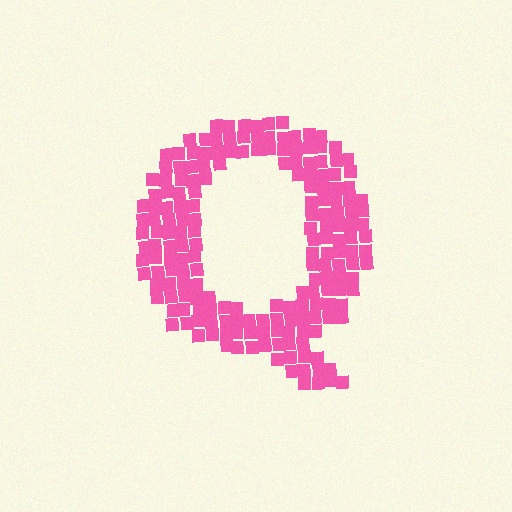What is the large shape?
The large shape is the letter Q.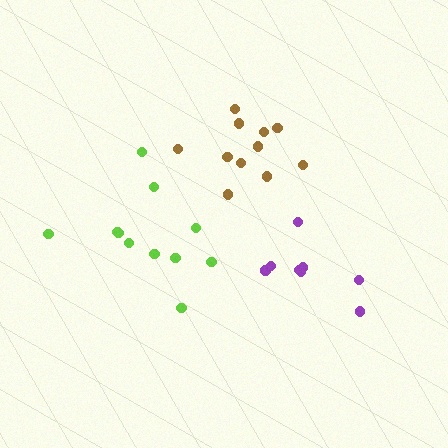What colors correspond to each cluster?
The clusters are colored: lime, purple, brown.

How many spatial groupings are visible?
There are 3 spatial groupings.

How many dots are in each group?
Group 1: 11 dots, Group 2: 8 dots, Group 3: 11 dots (30 total).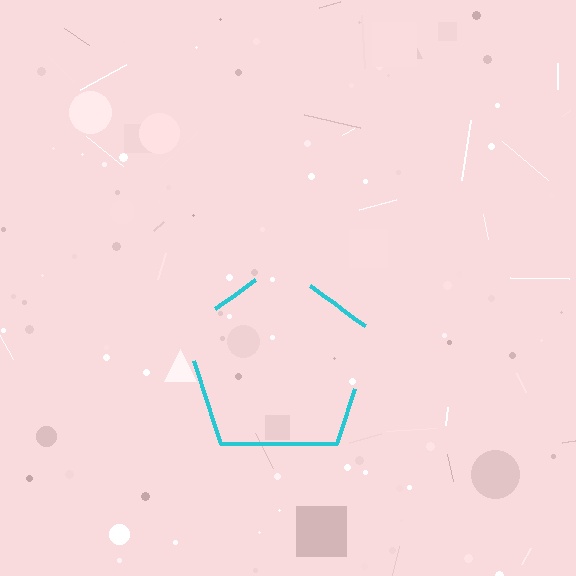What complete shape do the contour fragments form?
The contour fragments form a pentagon.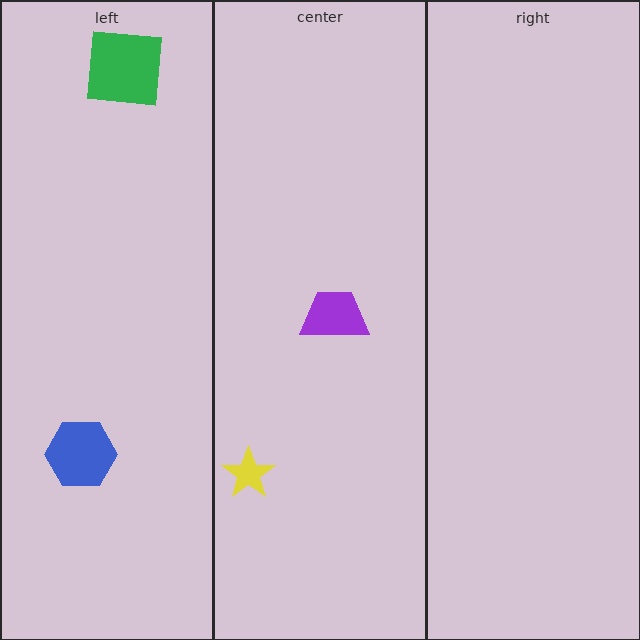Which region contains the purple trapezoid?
The center region.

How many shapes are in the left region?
2.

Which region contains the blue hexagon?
The left region.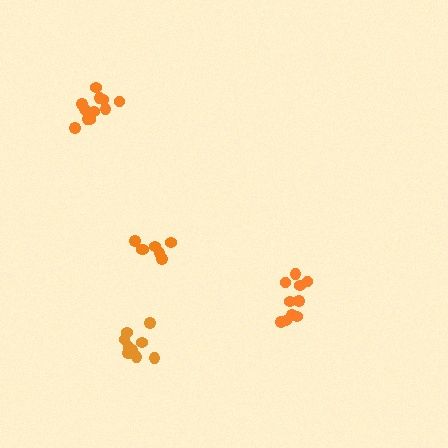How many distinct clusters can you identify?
There are 4 distinct clusters.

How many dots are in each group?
Group 1: 7 dots, Group 2: 10 dots, Group 3: 10 dots, Group 4: 12 dots (39 total).